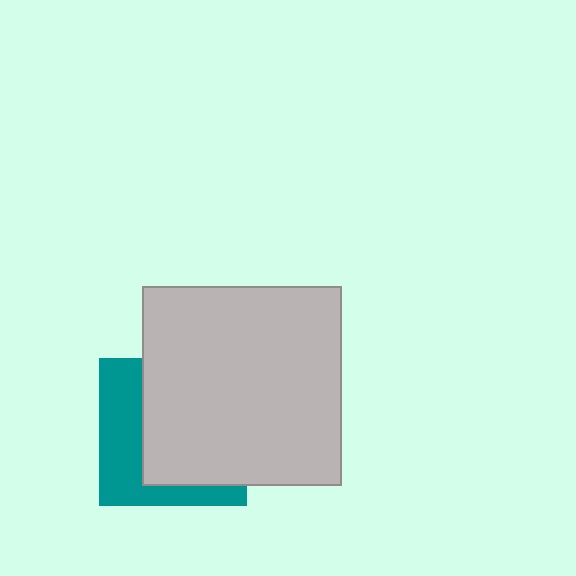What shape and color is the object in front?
The object in front is a light gray square.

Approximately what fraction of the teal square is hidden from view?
Roughly 62% of the teal square is hidden behind the light gray square.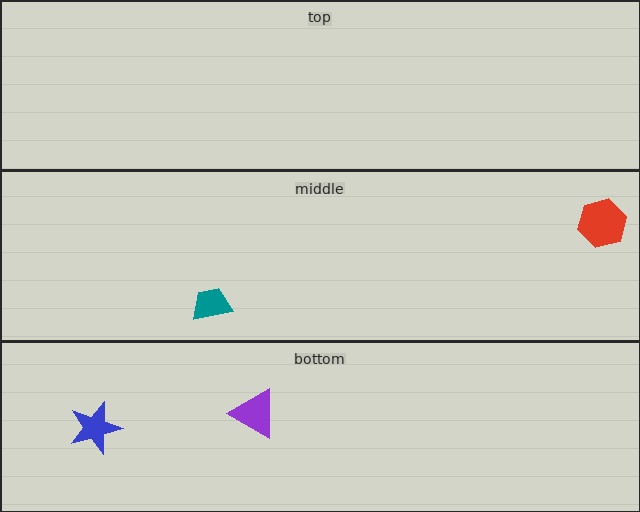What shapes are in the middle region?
The red hexagon, the teal trapezoid.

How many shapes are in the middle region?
2.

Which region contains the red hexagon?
The middle region.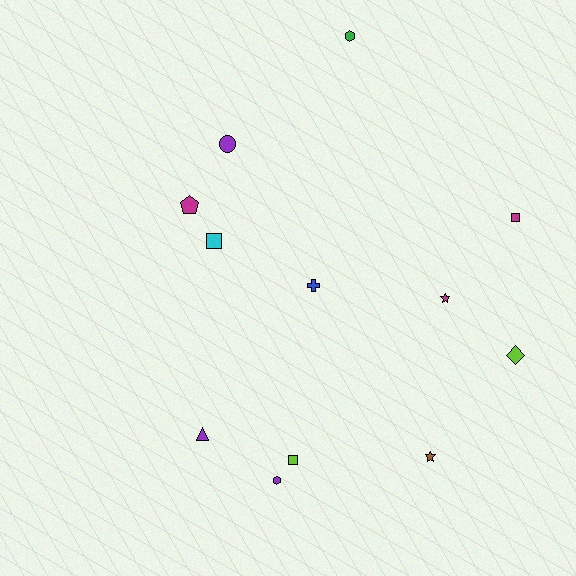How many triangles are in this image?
There is 1 triangle.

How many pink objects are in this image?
There are no pink objects.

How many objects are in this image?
There are 12 objects.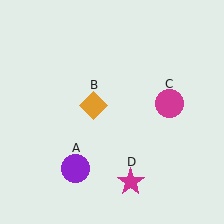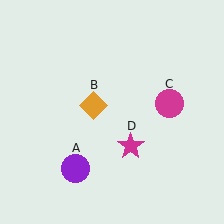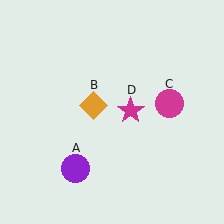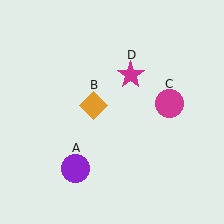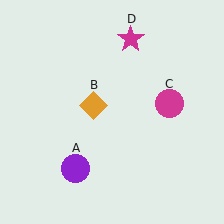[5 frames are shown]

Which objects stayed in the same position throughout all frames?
Purple circle (object A) and orange diamond (object B) and magenta circle (object C) remained stationary.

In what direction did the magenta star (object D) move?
The magenta star (object D) moved up.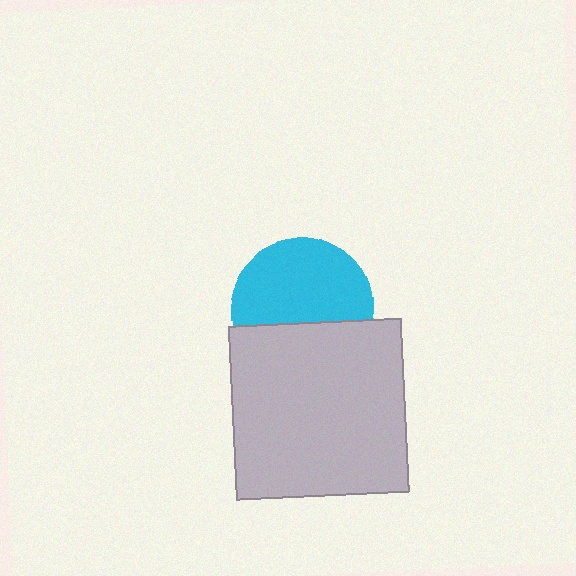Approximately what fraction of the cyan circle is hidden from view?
Roughly 38% of the cyan circle is hidden behind the light gray square.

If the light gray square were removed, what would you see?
You would see the complete cyan circle.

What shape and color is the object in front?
The object in front is a light gray square.